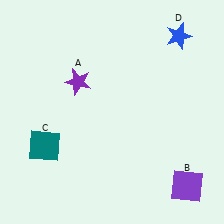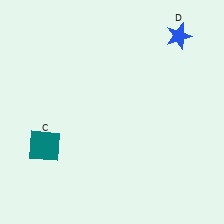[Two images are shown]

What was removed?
The purple square (B), the purple star (A) were removed in Image 2.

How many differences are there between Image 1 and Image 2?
There are 2 differences between the two images.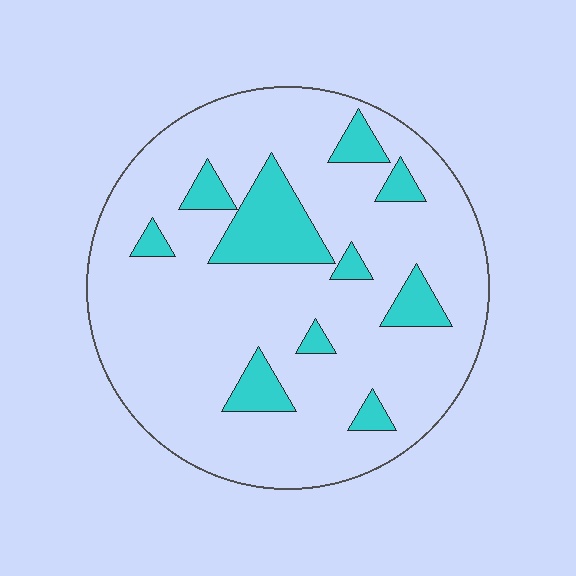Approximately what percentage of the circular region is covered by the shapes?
Approximately 15%.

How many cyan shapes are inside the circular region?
10.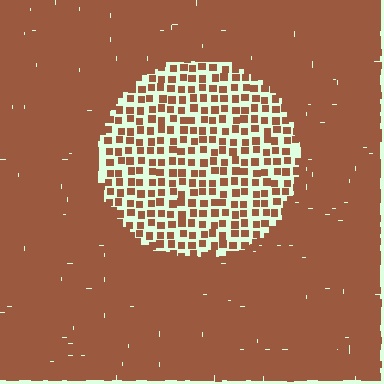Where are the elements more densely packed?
The elements are more densely packed outside the circle boundary.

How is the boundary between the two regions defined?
The boundary is defined by a change in element density (approximately 2.9x ratio). All elements are the same color, size, and shape.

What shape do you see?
I see a circle.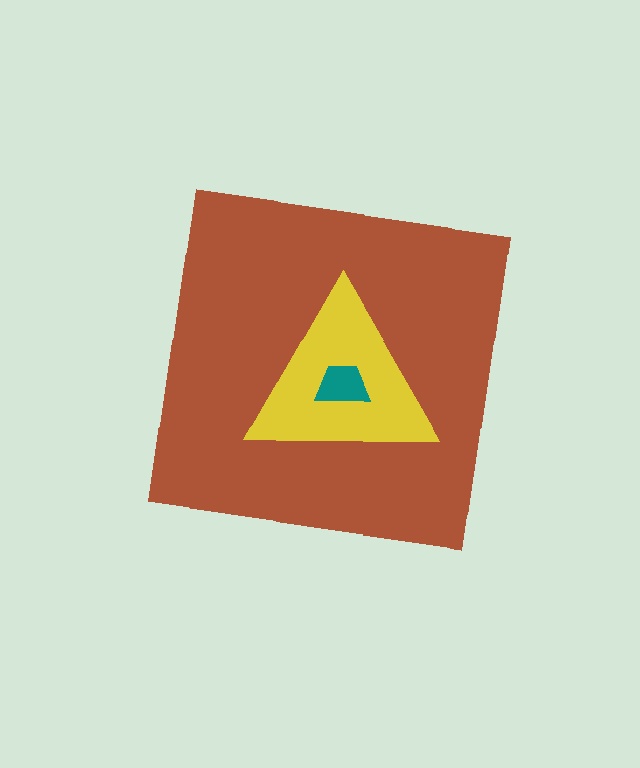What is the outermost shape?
The brown square.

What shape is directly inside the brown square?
The yellow triangle.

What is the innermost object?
The teal trapezoid.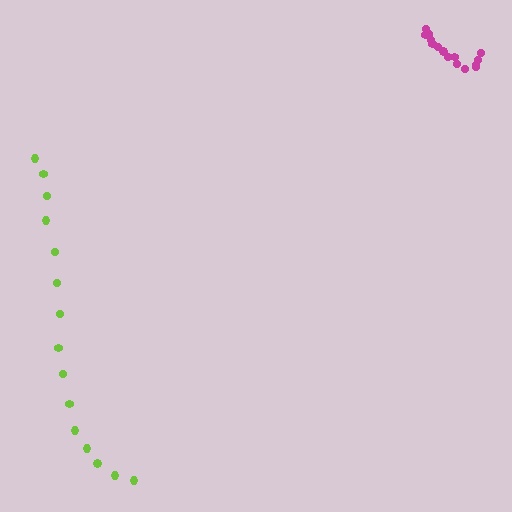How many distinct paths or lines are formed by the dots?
There are 2 distinct paths.